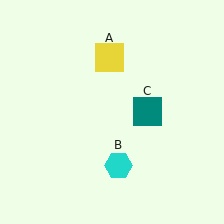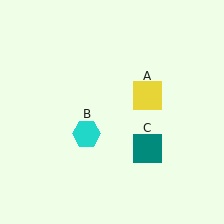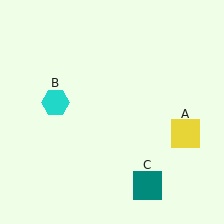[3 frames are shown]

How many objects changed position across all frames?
3 objects changed position: yellow square (object A), cyan hexagon (object B), teal square (object C).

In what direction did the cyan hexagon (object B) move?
The cyan hexagon (object B) moved up and to the left.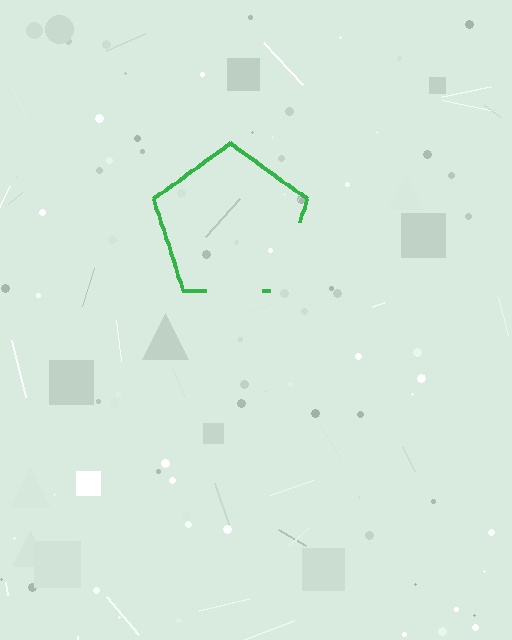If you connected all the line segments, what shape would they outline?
They would outline a pentagon.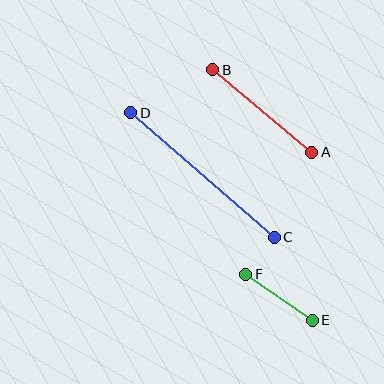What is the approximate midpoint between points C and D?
The midpoint is at approximately (203, 175) pixels.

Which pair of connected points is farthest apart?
Points C and D are farthest apart.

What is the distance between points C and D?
The distance is approximately 190 pixels.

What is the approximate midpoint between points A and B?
The midpoint is at approximately (262, 111) pixels.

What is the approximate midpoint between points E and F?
The midpoint is at approximately (279, 297) pixels.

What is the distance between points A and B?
The distance is approximately 129 pixels.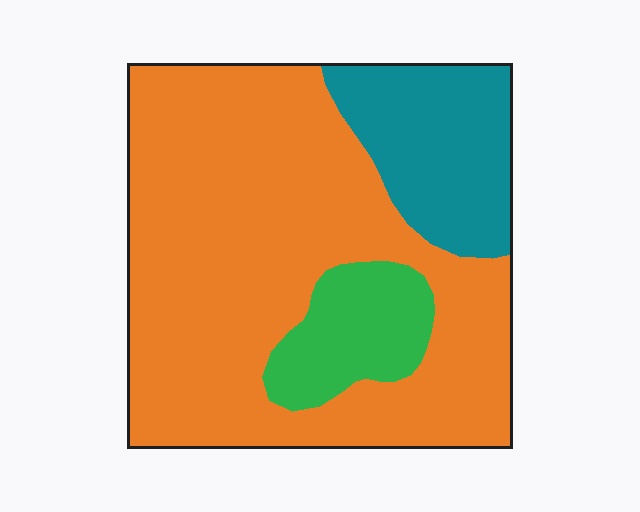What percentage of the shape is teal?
Teal takes up about one fifth (1/5) of the shape.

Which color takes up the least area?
Green, at roughly 10%.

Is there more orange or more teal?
Orange.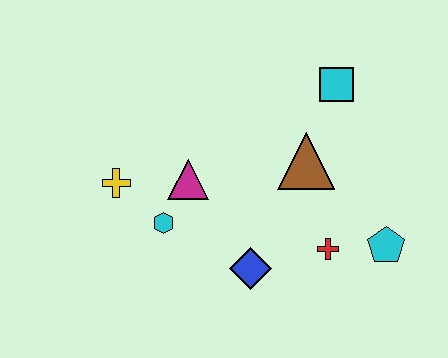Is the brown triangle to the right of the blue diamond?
Yes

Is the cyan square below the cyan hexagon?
No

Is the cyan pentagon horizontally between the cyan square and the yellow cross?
No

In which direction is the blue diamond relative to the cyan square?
The blue diamond is below the cyan square.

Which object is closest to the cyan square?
The brown triangle is closest to the cyan square.